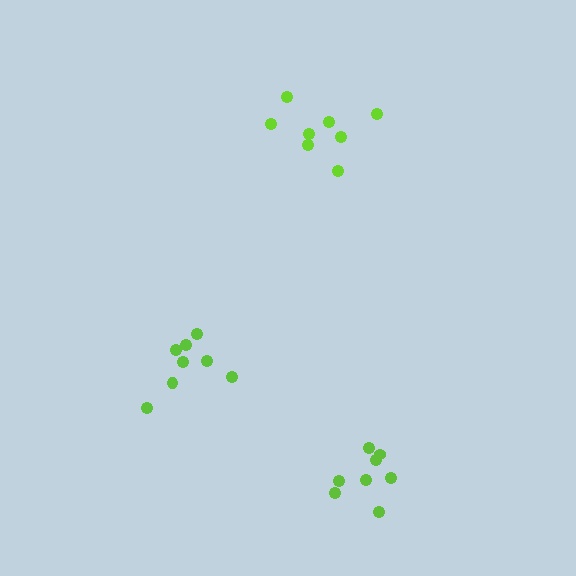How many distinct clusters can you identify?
There are 3 distinct clusters.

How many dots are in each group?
Group 1: 8 dots, Group 2: 8 dots, Group 3: 8 dots (24 total).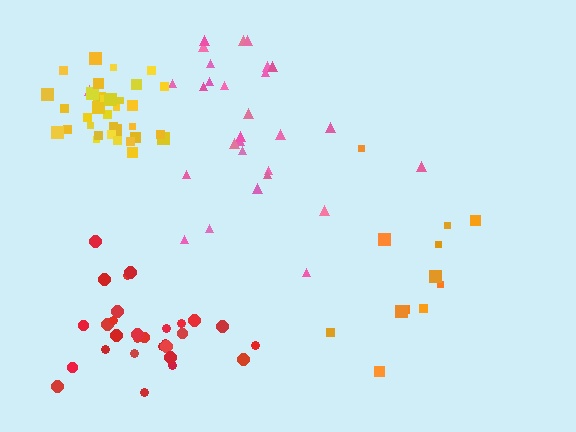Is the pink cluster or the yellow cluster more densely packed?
Yellow.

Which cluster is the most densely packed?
Yellow.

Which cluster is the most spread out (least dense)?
Orange.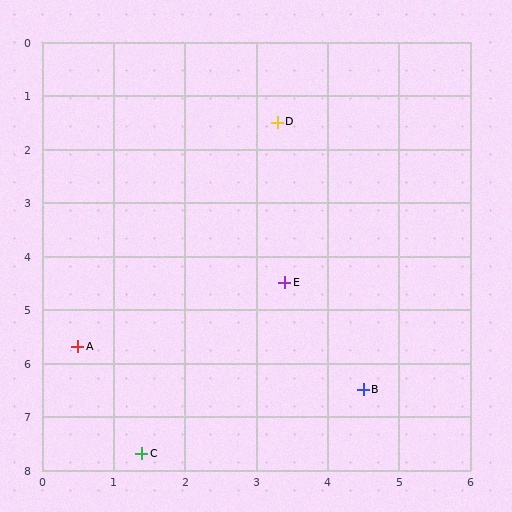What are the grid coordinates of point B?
Point B is at approximately (4.5, 6.5).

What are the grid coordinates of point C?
Point C is at approximately (1.4, 7.7).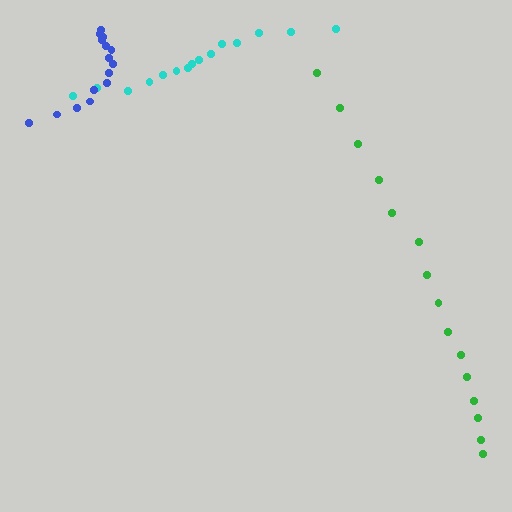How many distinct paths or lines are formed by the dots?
There are 3 distinct paths.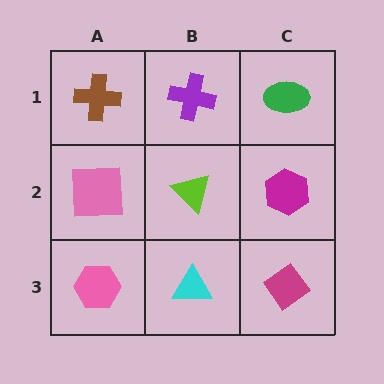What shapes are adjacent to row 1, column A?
A pink square (row 2, column A), a purple cross (row 1, column B).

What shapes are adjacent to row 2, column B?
A purple cross (row 1, column B), a cyan triangle (row 3, column B), a pink square (row 2, column A), a magenta hexagon (row 2, column C).